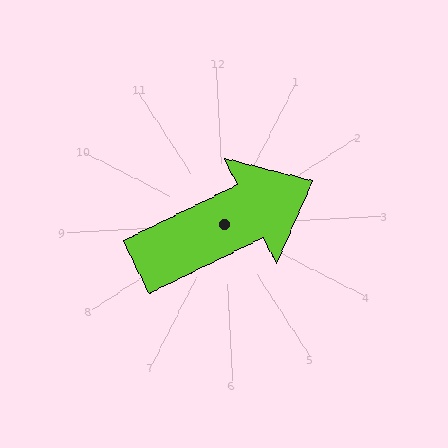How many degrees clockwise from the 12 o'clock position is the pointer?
Approximately 67 degrees.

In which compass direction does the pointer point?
Northeast.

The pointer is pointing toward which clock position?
Roughly 2 o'clock.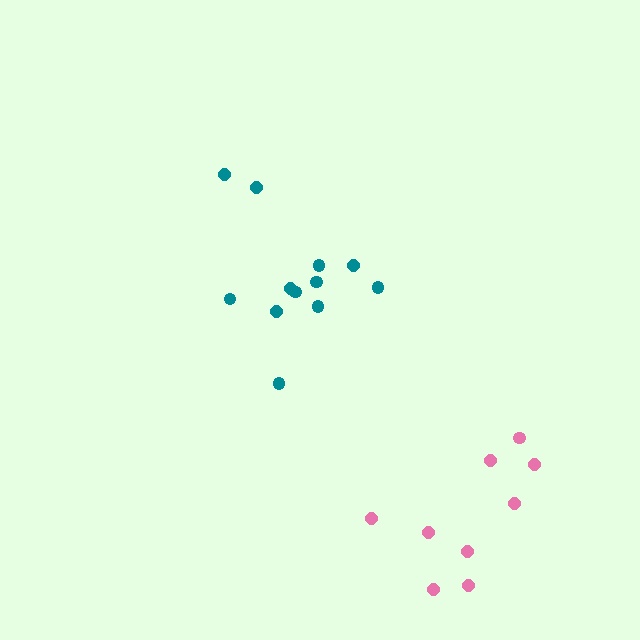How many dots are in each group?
Group 1: 12 dots, Group 2: 9 dots (21 total).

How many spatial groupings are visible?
There are 2 spatial groupings.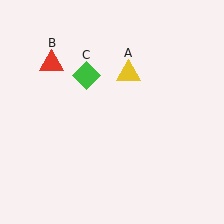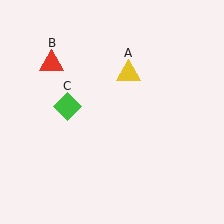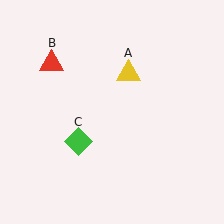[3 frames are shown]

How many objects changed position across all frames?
1 object changed position: green diamond (object C).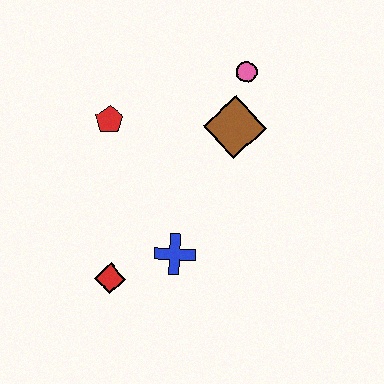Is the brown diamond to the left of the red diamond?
No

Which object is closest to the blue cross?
The red diamond is closest to the blue cross.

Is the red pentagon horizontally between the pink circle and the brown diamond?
No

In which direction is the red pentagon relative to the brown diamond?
The red pentagon is to the left of the brown diamond.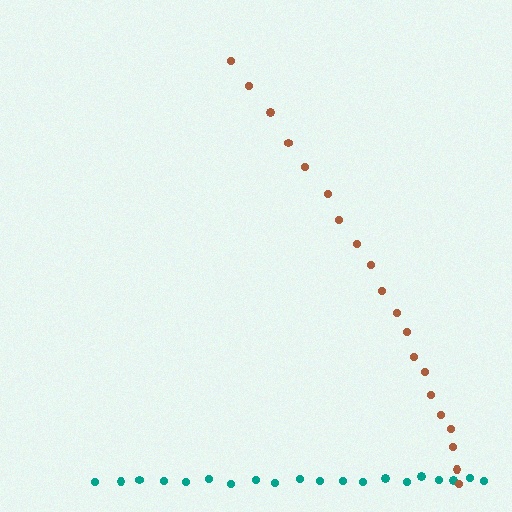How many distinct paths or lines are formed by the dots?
There are 2 distinct paths.